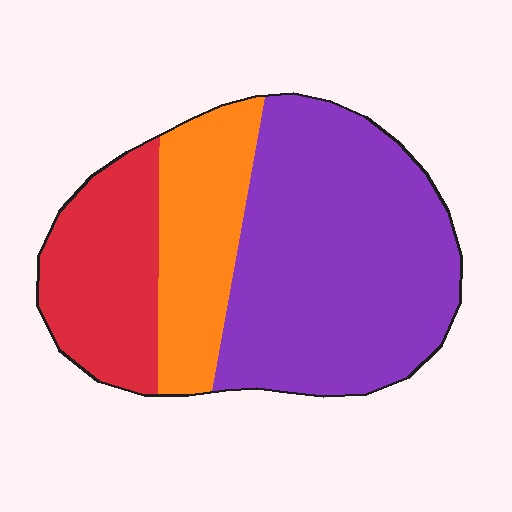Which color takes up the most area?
Purple, at roughly 55%.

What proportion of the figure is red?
Red takes up about one quarter (1/4) of the figure.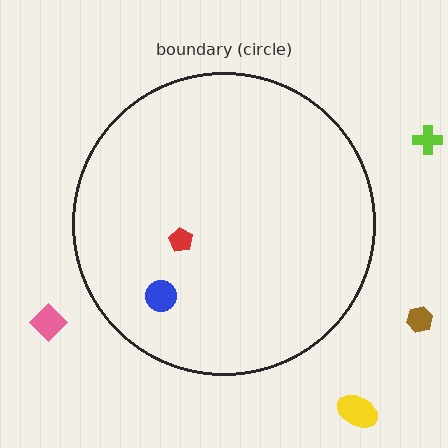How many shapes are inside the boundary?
2 inside, 4 outside.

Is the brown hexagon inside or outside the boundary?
Outside.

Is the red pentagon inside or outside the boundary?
Inside.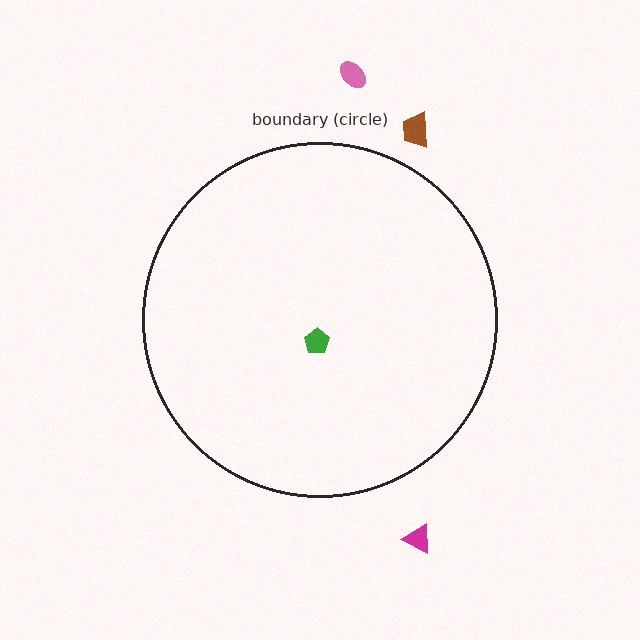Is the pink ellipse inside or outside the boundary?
Outside.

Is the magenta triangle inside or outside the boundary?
Outside.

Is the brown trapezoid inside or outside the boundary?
Outside.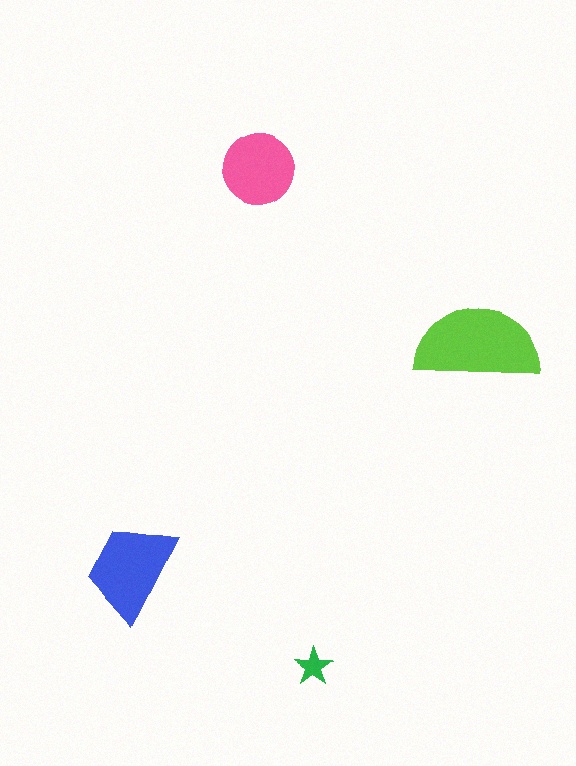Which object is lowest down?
The green star is bottommost.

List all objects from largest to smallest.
The lime semicircle, the blue trapezoid, the pink circle, the green star.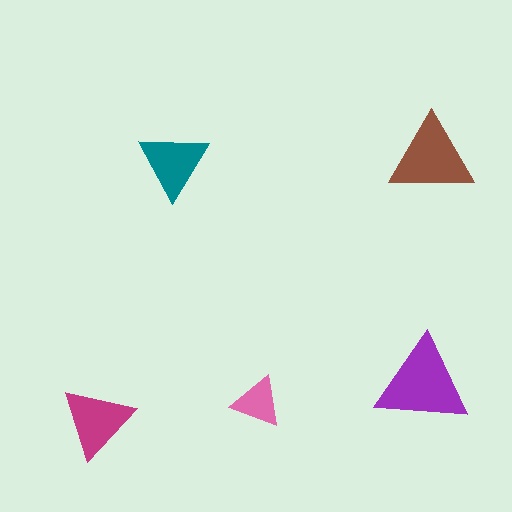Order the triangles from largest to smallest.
the purple one, the brown one, the magenta one, the teal one, the pink one.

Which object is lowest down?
The magenta triangle is bottommost.